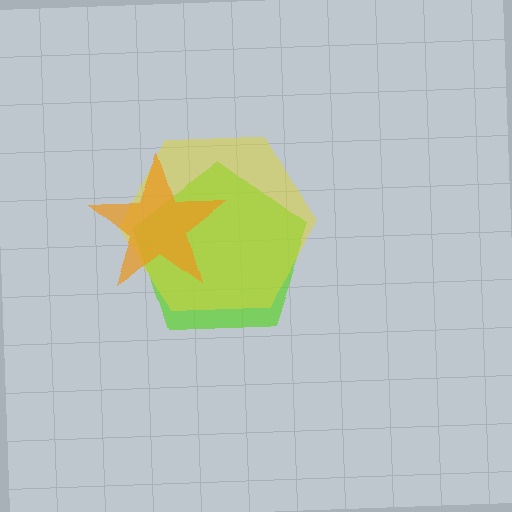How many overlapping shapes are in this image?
There are 3 overlapping shapes in the image.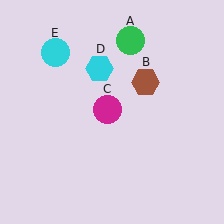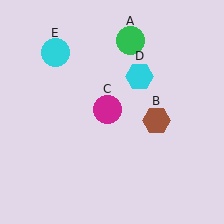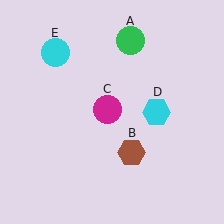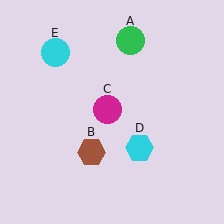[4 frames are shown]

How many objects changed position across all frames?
2 objects changed position: brown hexagon (object B), cyan hexagon (object D).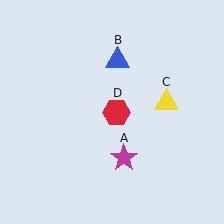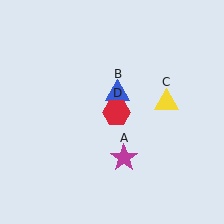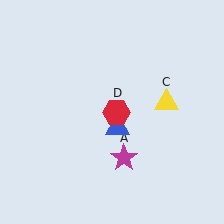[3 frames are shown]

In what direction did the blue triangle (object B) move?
The blue triangle (object B) moved down.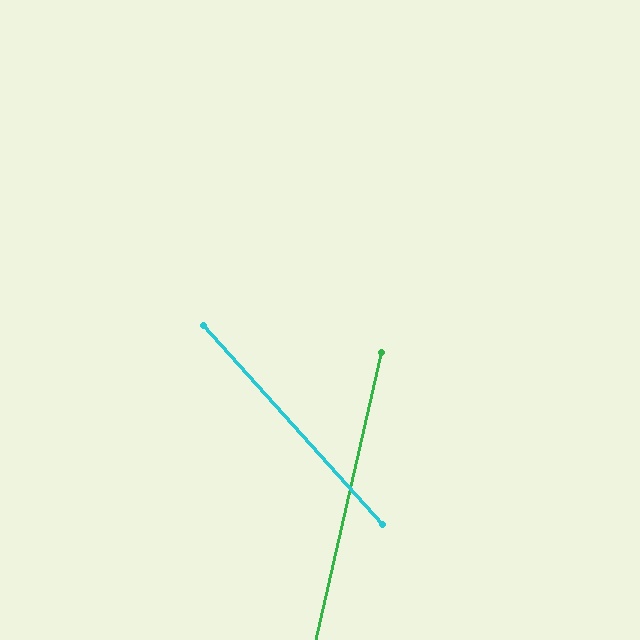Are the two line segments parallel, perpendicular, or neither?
Neither parallel nor perpendicular — they differ by about 55°.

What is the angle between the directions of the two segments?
Approximately 55 degrees.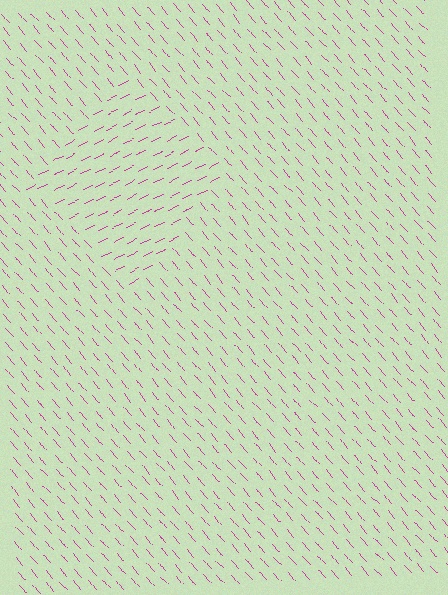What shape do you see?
I see a diamond.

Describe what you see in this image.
The image is filled with small magenta line segments. A diamond region in the image has lines oriented differently from the surrounding lines, creating a visible texture boundary.